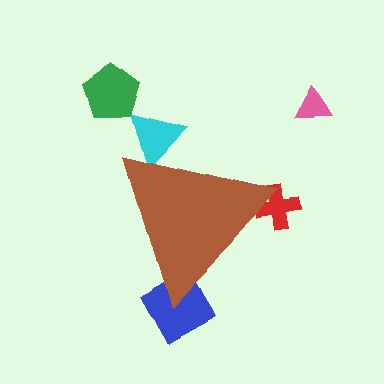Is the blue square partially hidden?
Yes, the blue square is partially hidden behind the brown triangle.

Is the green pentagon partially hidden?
No, the green pentagon is fully visible.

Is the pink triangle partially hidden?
No, the pink triangle is fully visible.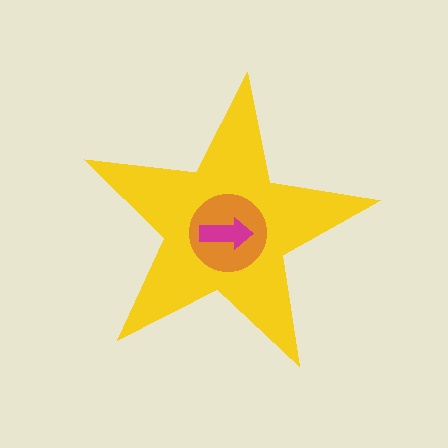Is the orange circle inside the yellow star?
Yes.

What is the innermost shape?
The magenta arrow.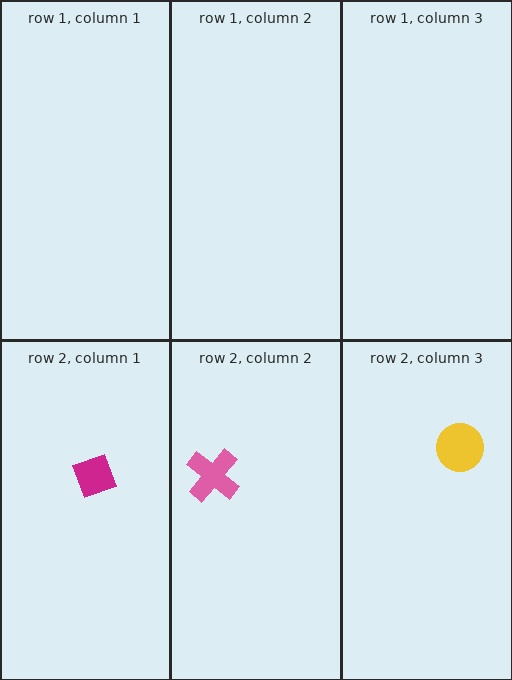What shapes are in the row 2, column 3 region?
The yellow circle.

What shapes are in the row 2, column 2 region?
The pink cross.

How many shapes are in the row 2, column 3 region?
1.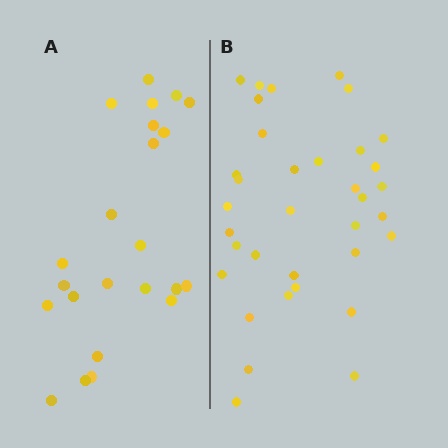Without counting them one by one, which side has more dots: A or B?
Region B (the right region) has more dots.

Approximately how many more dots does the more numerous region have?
Region B has roughly 12 or so more dots than region A.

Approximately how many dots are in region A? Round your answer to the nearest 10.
About 20 dots. (The exact count is 23, which rounds to 20.)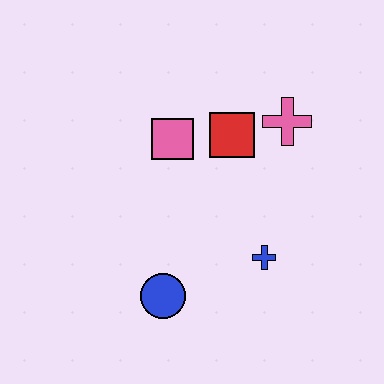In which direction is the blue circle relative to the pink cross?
The blue circle is below the pink cross.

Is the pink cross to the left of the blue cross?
No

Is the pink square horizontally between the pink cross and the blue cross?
No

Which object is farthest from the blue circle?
The pink cross is farthest from the blue circle.